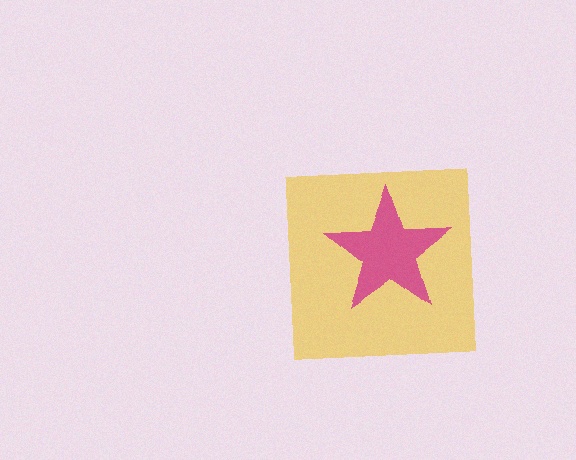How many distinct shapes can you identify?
There are 2 distinct shapes: a yellow square, a magenta star.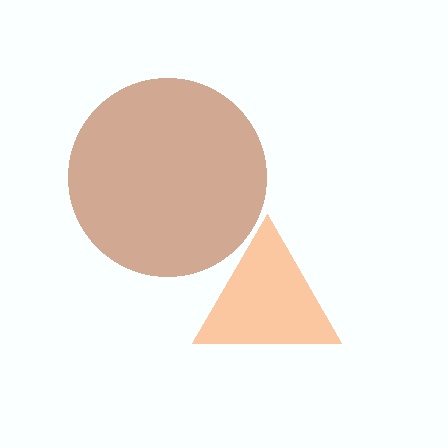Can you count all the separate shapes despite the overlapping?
Yes, there are 2 separate shapes.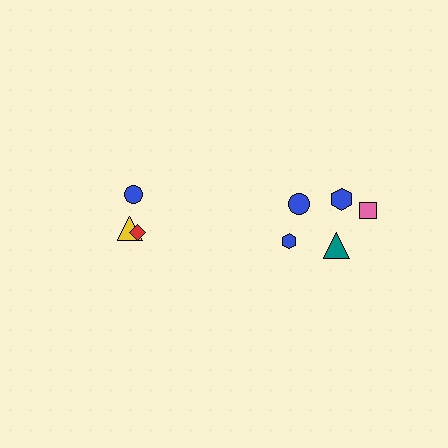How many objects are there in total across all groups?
There are 8 objects.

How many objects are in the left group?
There are 3 objects.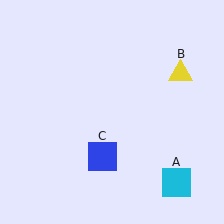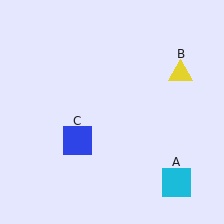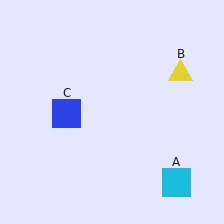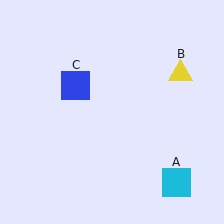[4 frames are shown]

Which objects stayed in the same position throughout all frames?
Cyan square (object A) and yellow triangle (object B) remained stationary.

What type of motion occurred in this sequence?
The blue square (object C) rotated clockwise around the center of the scene.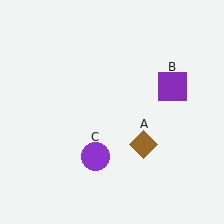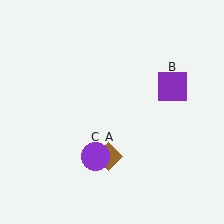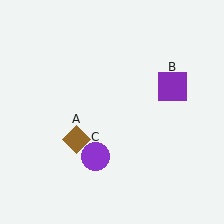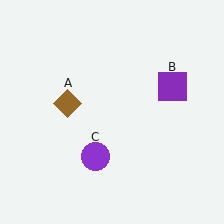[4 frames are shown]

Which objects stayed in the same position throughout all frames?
Purple square (object B) and purple circle (object C) remained stationary.